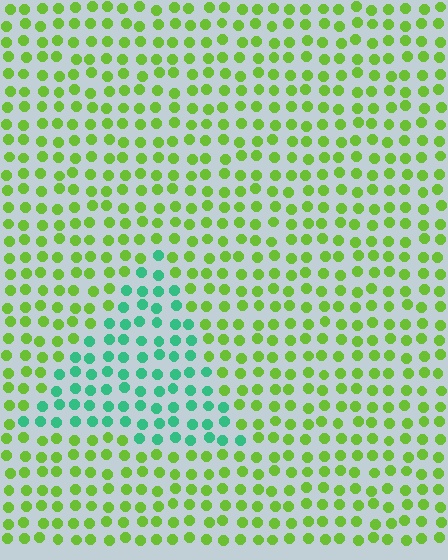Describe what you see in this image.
The image is filled with small lime elements in a uniform arrangement. A triangle-shaped region is visible where the elements are tinted to a slightly different hue, forming a subtle color boundary.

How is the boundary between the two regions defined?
The boundary is defined purely by a slight shift in hue (about 58 degrees). Spacing, size, and orientation are identical on both sides.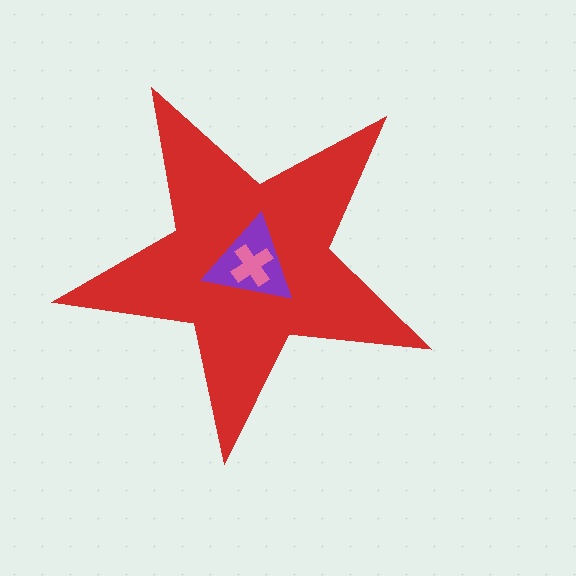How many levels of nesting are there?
3.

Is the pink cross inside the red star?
Yes.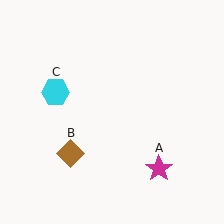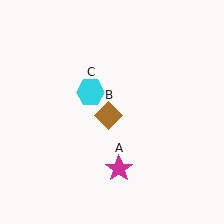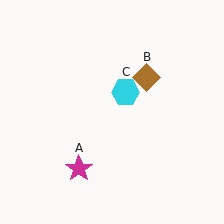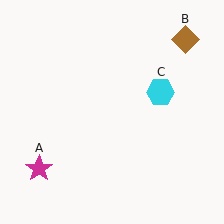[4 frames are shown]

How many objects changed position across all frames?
3 objects changed position: magenta star (object A), brown diamond (object B), cyan hexagon (object C).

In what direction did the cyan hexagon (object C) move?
The cyan hexagon (object C) moved right.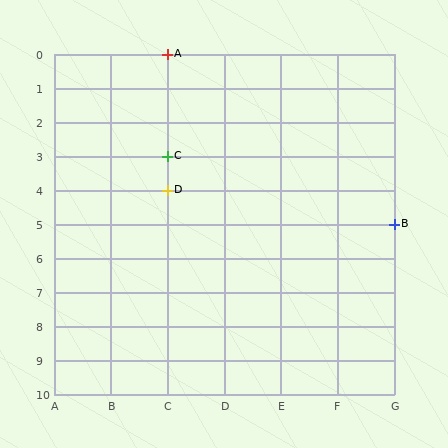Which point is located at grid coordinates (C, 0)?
Point A is at (C, 0).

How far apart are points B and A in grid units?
Points B and A are 4 columns and 5 rows apart (about 6.4 grid units diagonally).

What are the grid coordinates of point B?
Point B is at grid coordinates (G, 5).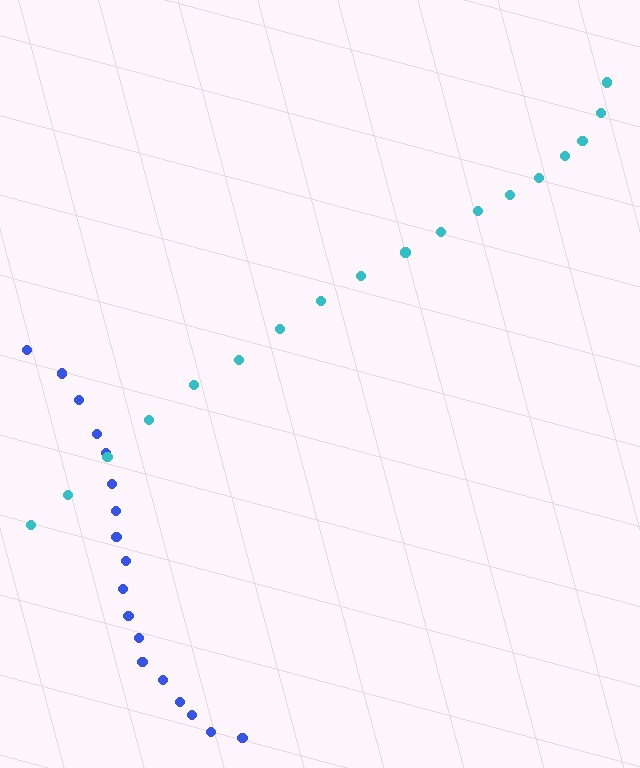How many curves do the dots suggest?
There are 2 distinct paths.